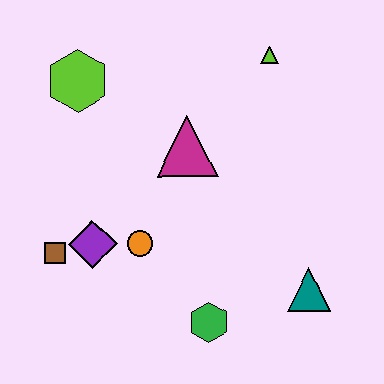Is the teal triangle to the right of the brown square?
Yes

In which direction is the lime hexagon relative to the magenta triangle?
The lime hexagon is to the left of the magenta triangle.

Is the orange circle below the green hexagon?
No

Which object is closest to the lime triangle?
The magenta triangle is closest to the lime triangle.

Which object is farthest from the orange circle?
The lime triangle is farthest from the orange circle.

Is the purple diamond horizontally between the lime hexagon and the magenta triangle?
Yes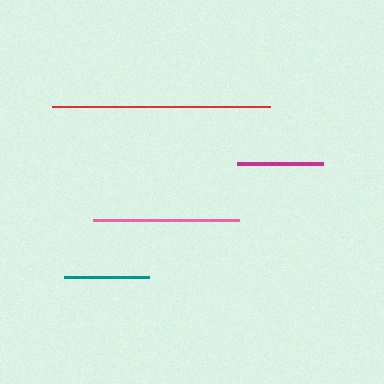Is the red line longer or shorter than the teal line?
The red line is longer than the teal line.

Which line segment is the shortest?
The teal line is the shortest at approximately 85 pixels.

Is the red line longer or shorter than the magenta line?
The red line is longer than the magenta line.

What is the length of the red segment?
The red segment is approximately 218 pixels long.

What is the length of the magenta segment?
The magenta segment is approximately 86 pixels long.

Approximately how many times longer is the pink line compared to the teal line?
The pink line is approximately 1.7 times the length of the teal line.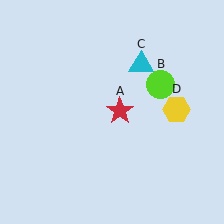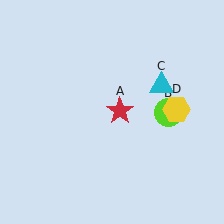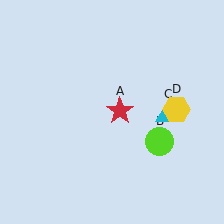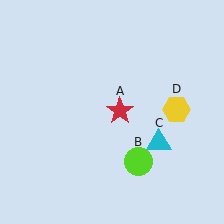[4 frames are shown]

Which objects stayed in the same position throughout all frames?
Red star (object A) and yellow hexagon (object D) remained stationary.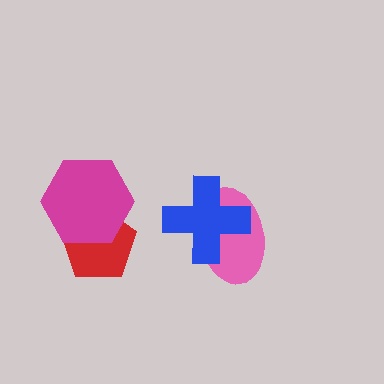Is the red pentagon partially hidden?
Yes, it is partially covered by another shape.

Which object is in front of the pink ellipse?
The blue cross is in front of the pink ellipse.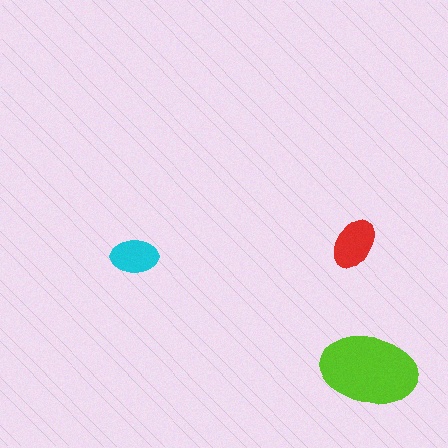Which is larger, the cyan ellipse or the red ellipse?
The red one.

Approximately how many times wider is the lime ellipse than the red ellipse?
About 2 times wider.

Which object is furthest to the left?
The cyan ellipse is leftmost.